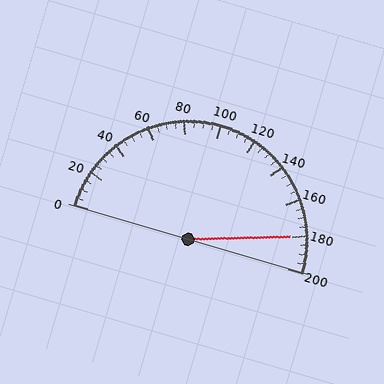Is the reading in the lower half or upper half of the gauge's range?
The reading is in the upper half of the range (0 to 200).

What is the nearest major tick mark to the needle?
The nearest major tick mark is 180.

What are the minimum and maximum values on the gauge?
The gauge ranges from 0 to 200.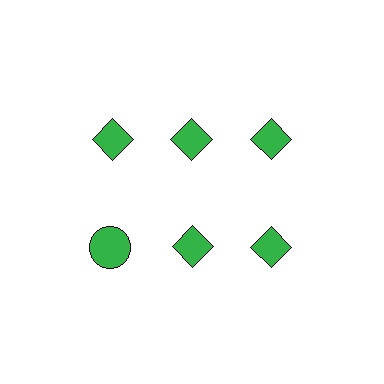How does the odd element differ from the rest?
It has a different shape: circle instead of diamond.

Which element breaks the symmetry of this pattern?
The green circle in the second row, leftmost column breaks the symmetry. All other shapes are green diamonds.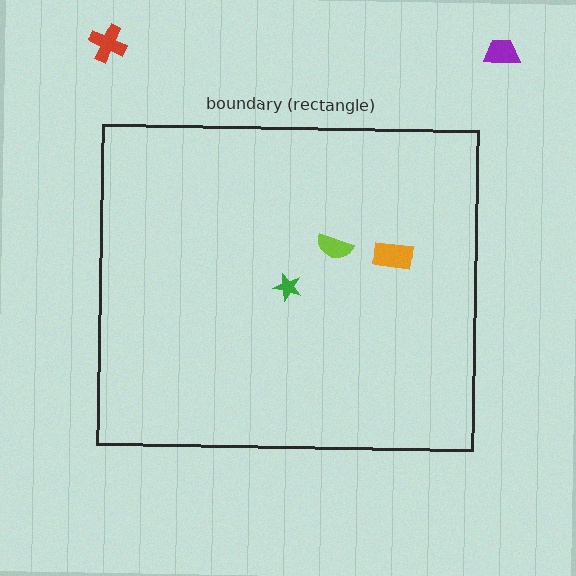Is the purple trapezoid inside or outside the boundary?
Outside.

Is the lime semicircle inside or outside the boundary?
Inside.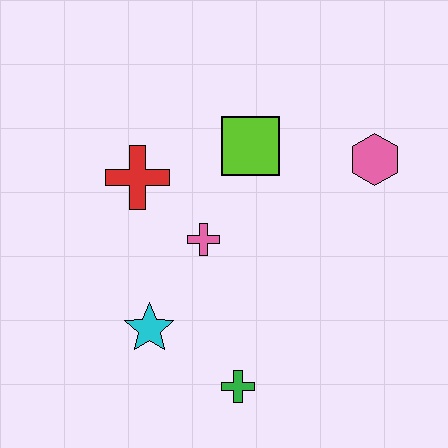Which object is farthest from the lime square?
The green cross is farthest from the lime square.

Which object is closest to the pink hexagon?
The lime square is closest to the pink hexagon.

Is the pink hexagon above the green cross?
Yes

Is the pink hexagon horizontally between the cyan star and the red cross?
No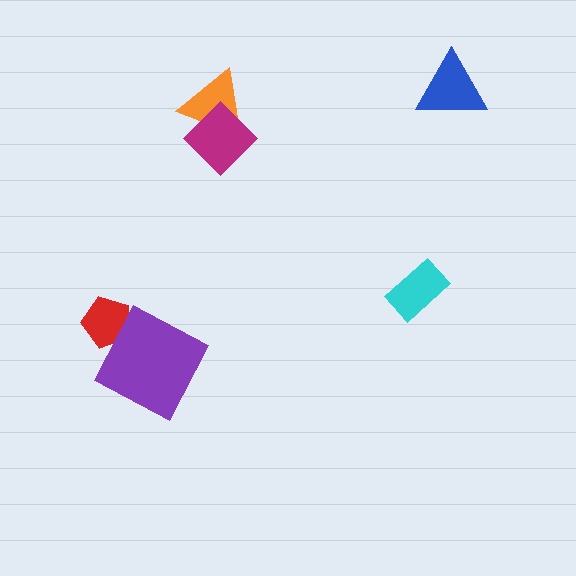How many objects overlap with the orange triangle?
1 object overlaps with the orange triangle.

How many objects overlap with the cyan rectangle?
0 objects overlap with the cyan rectangle.